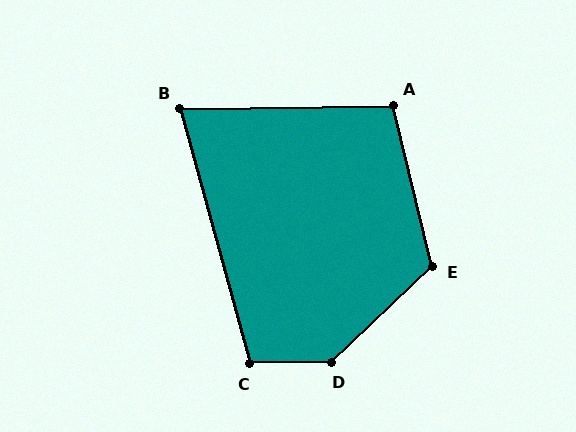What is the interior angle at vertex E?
Approximately 120 degrees (obtuse).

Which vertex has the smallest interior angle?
B, at approximately 75 degrees.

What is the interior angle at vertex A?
Approximately 103 degrees (obtuse).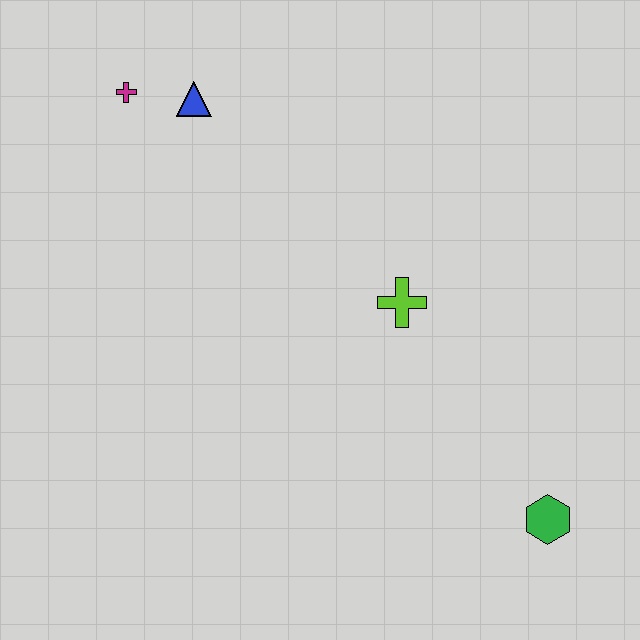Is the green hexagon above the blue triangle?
No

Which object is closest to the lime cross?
The green hexagon is closest to the lime cross.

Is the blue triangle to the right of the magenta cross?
Yes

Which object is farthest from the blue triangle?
The green hexagon is farthest from the blue triangle.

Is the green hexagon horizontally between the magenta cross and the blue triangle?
No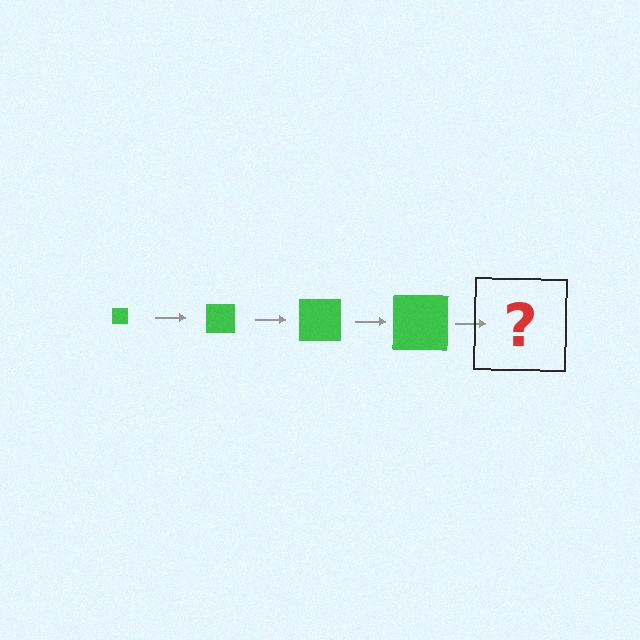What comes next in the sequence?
The next element should be a green square, larger than the previous one.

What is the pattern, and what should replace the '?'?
The pattern is that the square gets progressively larger each step. The '?' should be a green square, larger than the previous one.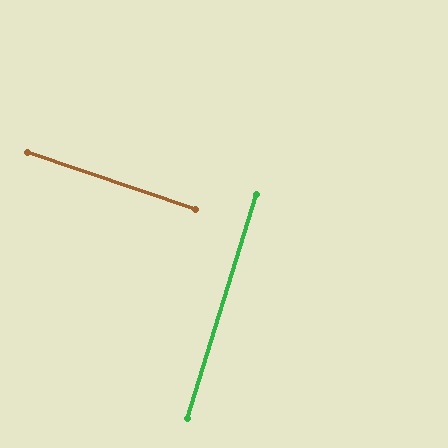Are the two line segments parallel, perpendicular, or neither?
Perpendicular — they meet at approximately 88°.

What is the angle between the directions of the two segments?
Approximately 88 degrees.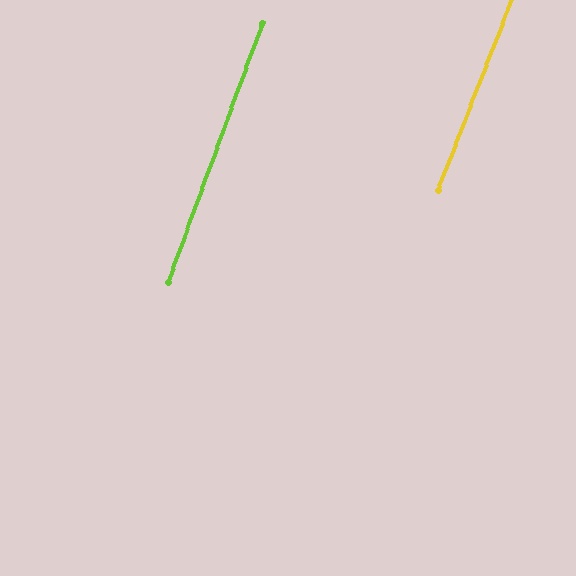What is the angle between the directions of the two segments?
Approximately 1 degree.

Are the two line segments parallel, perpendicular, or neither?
Parallel — their directions differ by only 0.9°.